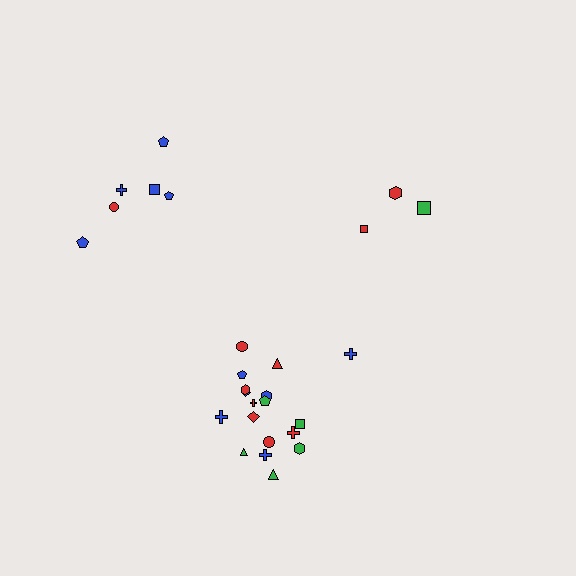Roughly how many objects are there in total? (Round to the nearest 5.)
Roughly 25 objects in total.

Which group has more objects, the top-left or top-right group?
The top-left group.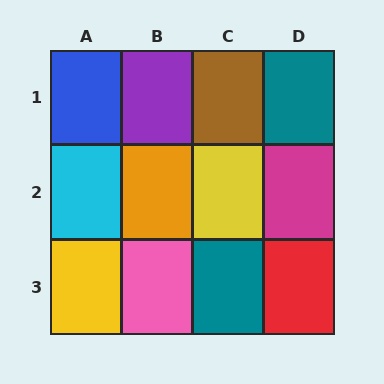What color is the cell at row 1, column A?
Blue.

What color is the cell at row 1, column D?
Teal.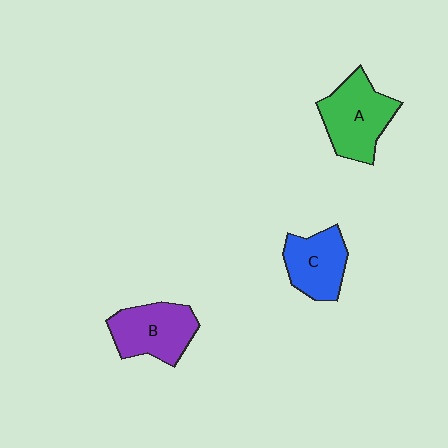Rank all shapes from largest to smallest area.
From largest to smallest: A (green), B (purple), C (blue).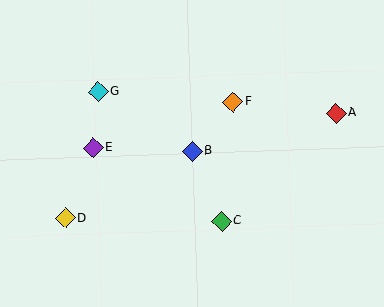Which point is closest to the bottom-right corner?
Point C is closest to the bottom-right corner.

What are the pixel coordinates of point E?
Point E is at (93, 148).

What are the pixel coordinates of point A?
Point A is at (336, 113).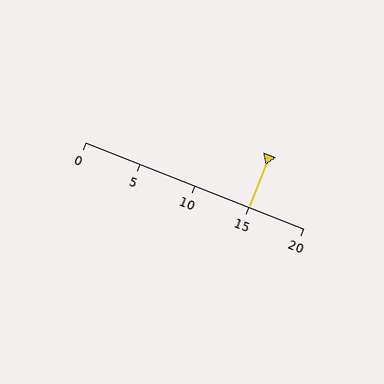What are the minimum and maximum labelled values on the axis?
The axis runs from 0 to 20.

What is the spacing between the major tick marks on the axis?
The major ticks are spaced 5 apart.